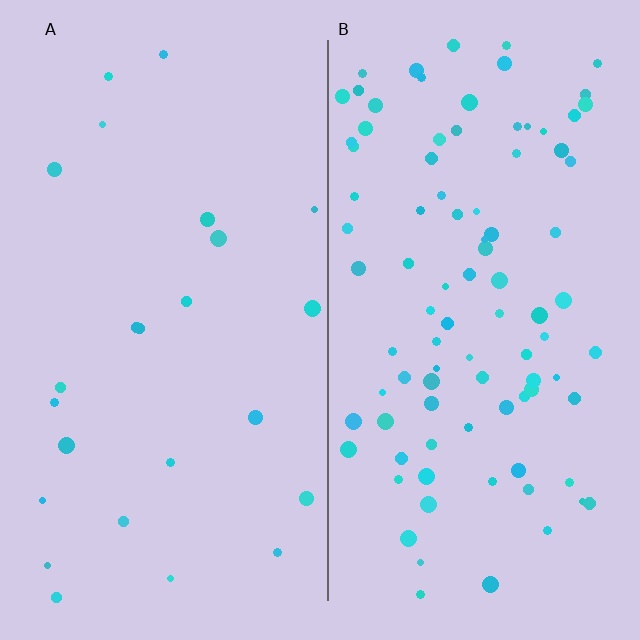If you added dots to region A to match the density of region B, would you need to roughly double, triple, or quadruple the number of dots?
Approximately quadruple.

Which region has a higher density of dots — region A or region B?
B (the right).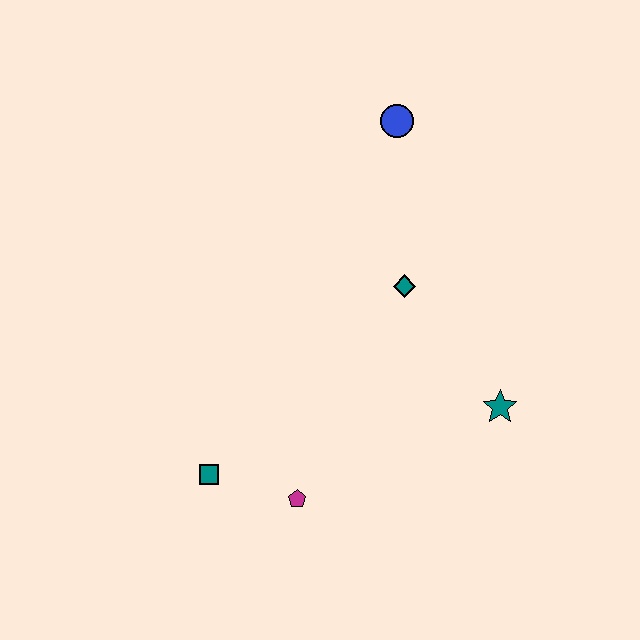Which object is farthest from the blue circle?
The teal square is farthest from the blue circle.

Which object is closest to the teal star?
The teal diamond is closest to the teal star.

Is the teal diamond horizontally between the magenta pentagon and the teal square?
No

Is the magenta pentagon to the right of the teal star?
No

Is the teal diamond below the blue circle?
Yes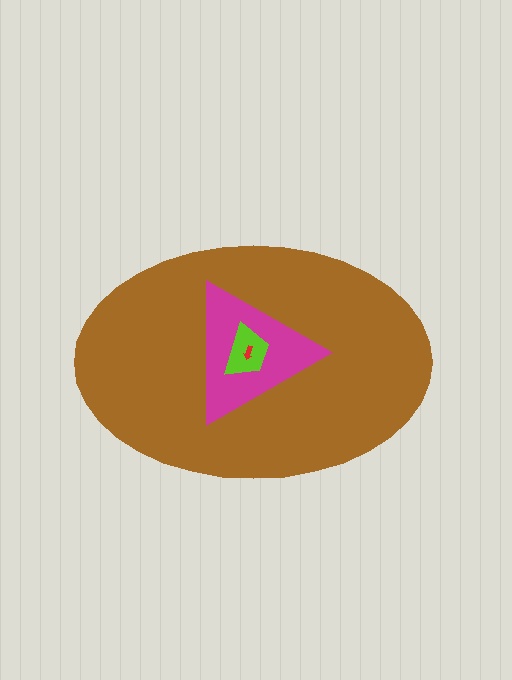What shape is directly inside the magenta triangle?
The lime trapezoid.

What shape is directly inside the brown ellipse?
The magenta triangle.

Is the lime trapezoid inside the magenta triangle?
Yes.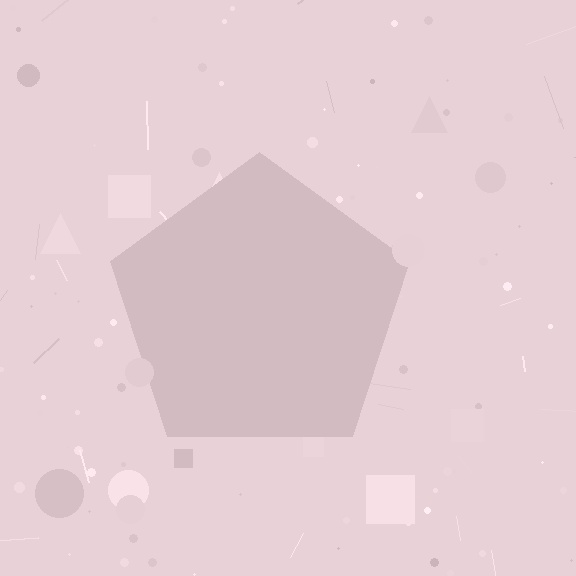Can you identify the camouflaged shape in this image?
The camouflaged shape is a pentagon.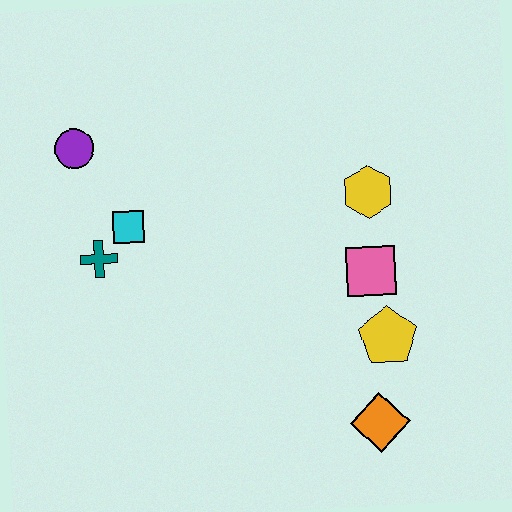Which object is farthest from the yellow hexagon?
The purple circle is farthest from the yellow hexagon.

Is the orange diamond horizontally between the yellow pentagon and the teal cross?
Yes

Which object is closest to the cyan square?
The teal cross is closest to the cyan square.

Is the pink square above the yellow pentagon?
Yes